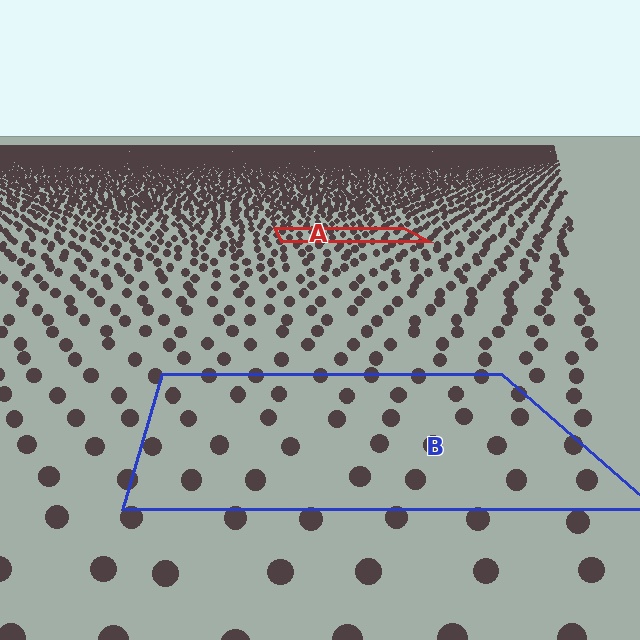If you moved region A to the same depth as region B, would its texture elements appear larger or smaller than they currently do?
They would appear larger. At a closer depth, the same texture elements are projected at a bigger on-screen size.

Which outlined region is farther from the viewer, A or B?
Region A is farther from the viewer — the texture elements inside it appear smaller and more densely packed.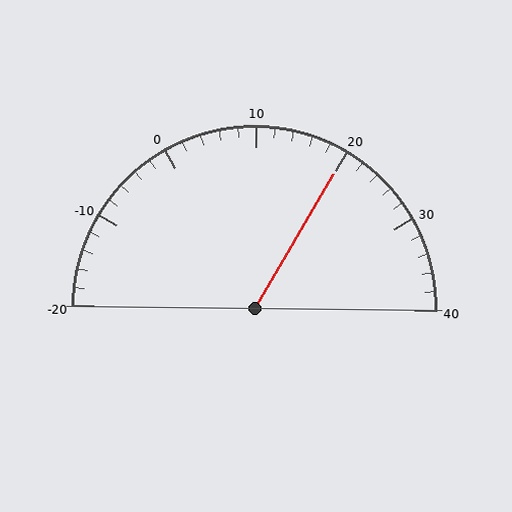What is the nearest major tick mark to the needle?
The nearest major tick mark is 20.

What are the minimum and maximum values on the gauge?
The gauge ranges from -20 to 40.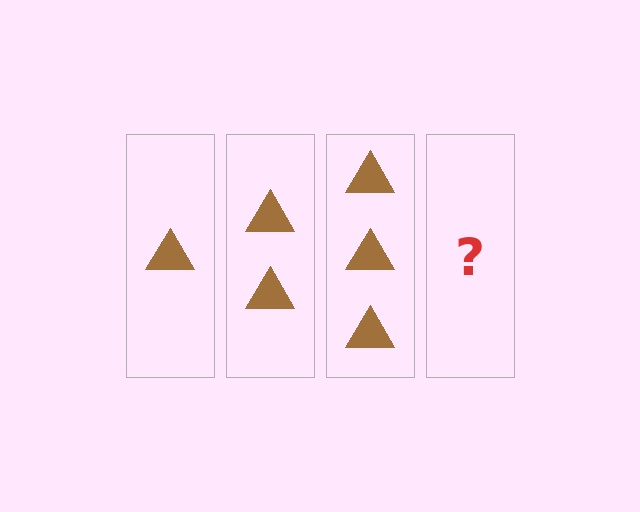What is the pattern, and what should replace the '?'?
The pattern is that each step adds one more triangle. The '?' should be 4 triangles.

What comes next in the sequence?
The next element should be 4 triangles.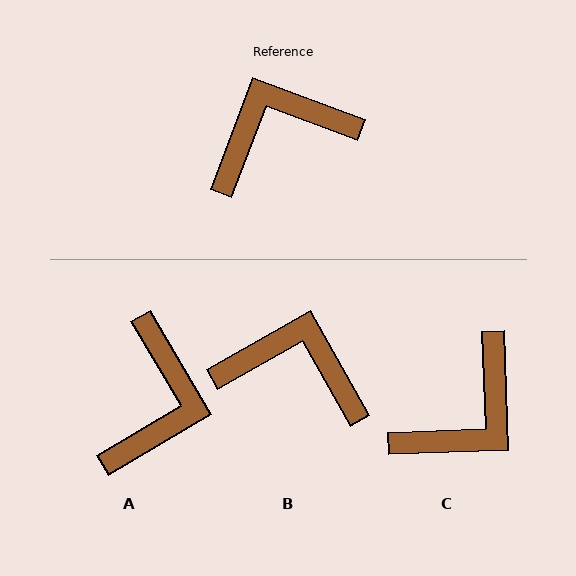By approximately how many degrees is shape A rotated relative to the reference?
Approximately 129 degrees clockwise.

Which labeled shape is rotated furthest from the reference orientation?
C, about 157 degrees away.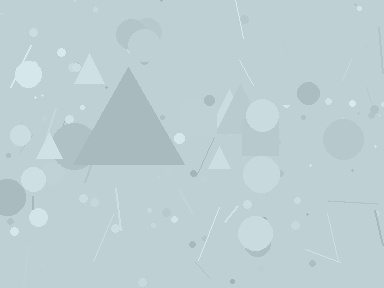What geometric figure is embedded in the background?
A triangle is embedded in the background.